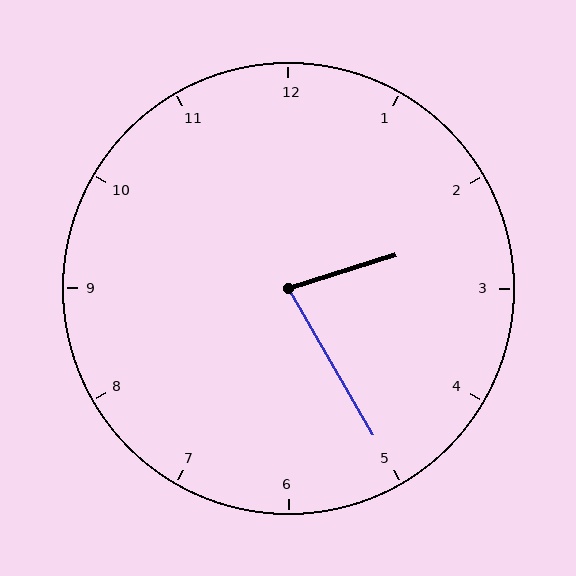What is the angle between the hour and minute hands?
Approximately 78 degrees.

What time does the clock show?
2:25.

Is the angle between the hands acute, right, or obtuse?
It is acute.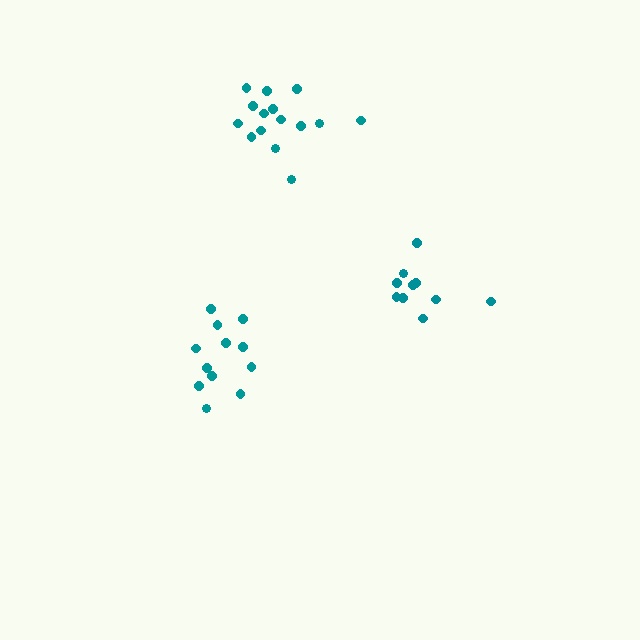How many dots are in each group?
Group 1: 10 dots, Group 2: 12 dots, Group 3: 15 dots (37 total).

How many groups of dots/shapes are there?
There are 3 groups.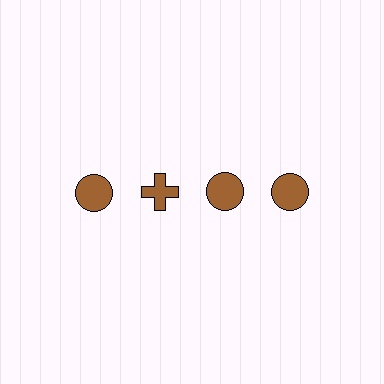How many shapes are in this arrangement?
There are 4 shapes arranged in a grid pattern.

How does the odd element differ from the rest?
It has a different shape: cross instead of circle.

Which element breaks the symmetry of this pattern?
The brown cross in the top row, second from left column breaks the symmetry. All other shapes are brown circles.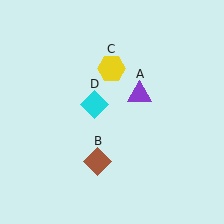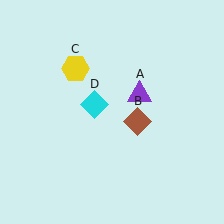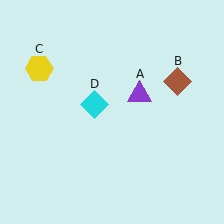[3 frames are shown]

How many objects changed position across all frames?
2 objects changed position: brown diamond (object B), yellow hexagon (object C).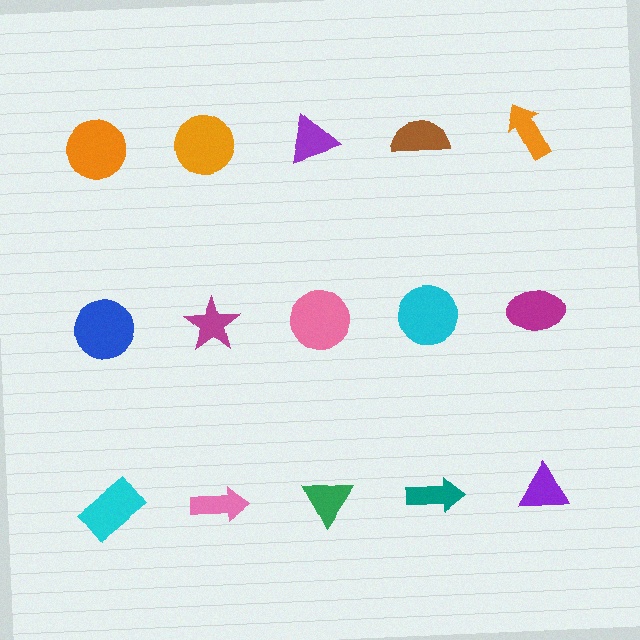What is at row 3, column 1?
A cyan rectangle.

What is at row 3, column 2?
A pink arrow.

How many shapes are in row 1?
5 shapes.